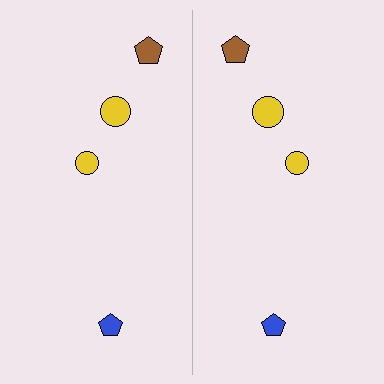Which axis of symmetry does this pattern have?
The pattern has a vertical axis of symmetry running through the center of the image.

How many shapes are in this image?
There are 8 shapes in this image.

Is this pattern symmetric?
Yes, this pattern has bilateral (reflection) symmetry.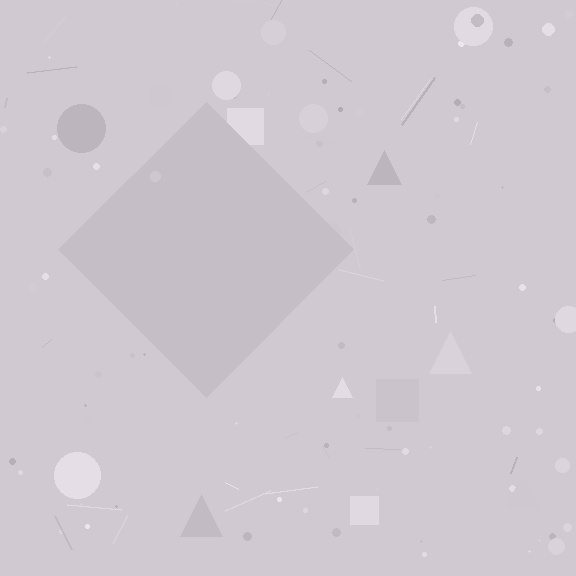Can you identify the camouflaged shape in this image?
The camouflaged shape is a diamond.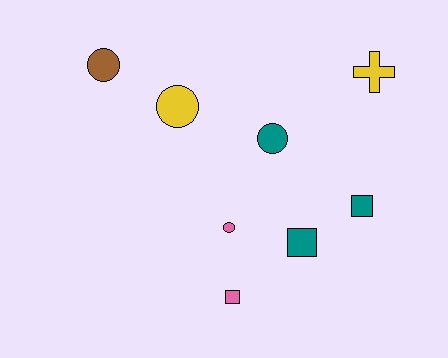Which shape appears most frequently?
Circle, with 4 objects.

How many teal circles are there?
There is 1 teal circle.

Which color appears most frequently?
Teal, with 3 objects.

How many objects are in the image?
There are 8 objects.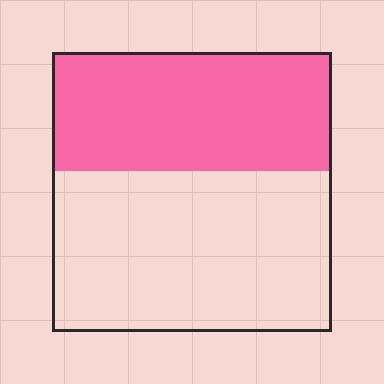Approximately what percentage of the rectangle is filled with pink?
Approximately 40%.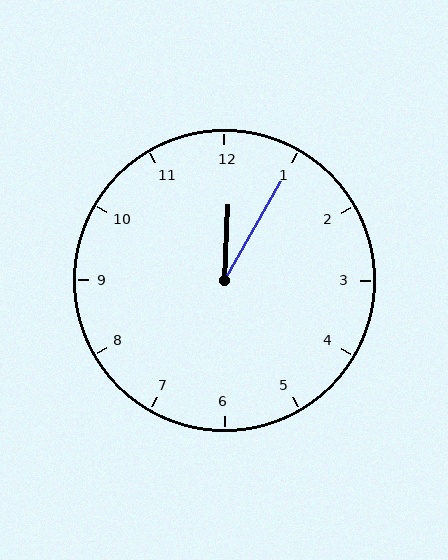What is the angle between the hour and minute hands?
Approximately 28 degrees.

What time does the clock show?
12:05.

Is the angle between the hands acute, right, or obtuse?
It is acute.